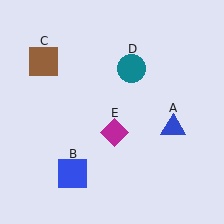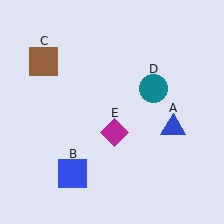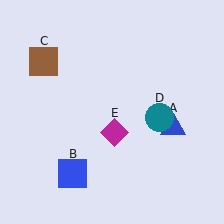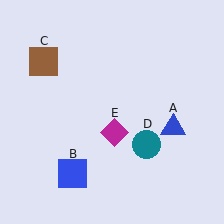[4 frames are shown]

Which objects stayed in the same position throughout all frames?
Blue triangle (object A) and blue square (object B) and brown square (object C) and magenta diamond (object E) remained stationary.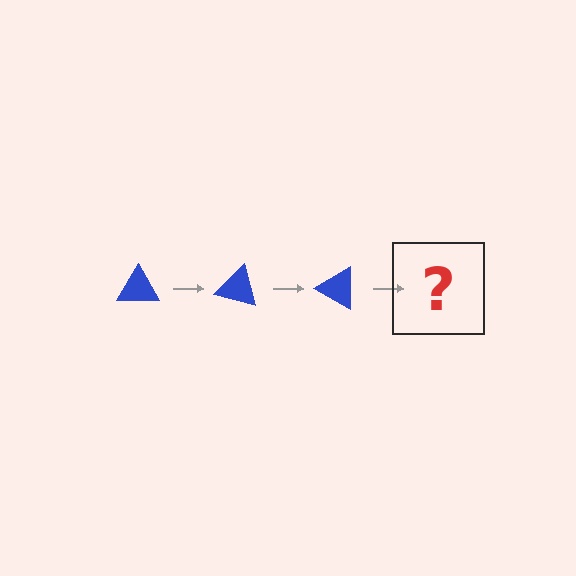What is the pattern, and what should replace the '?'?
The pattern is that the triangle rotates 15 degrees each step. The '?' should be a blue triangle rotated 45 degrees.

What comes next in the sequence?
The next element should be a blue triangle rotated 45 degrees.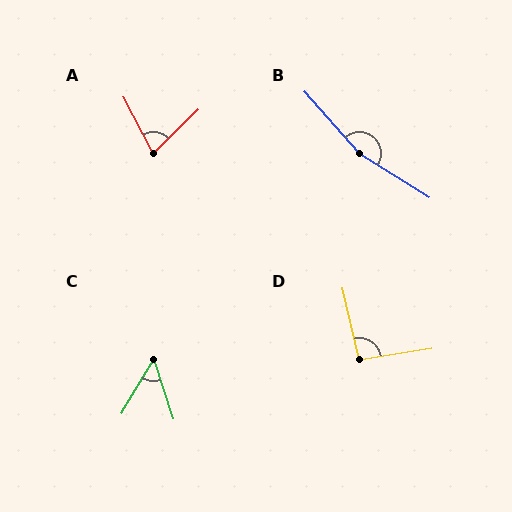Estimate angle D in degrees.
Approximately 94 degrees.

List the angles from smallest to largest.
C (49°), A (74°), D (94°), B (163°).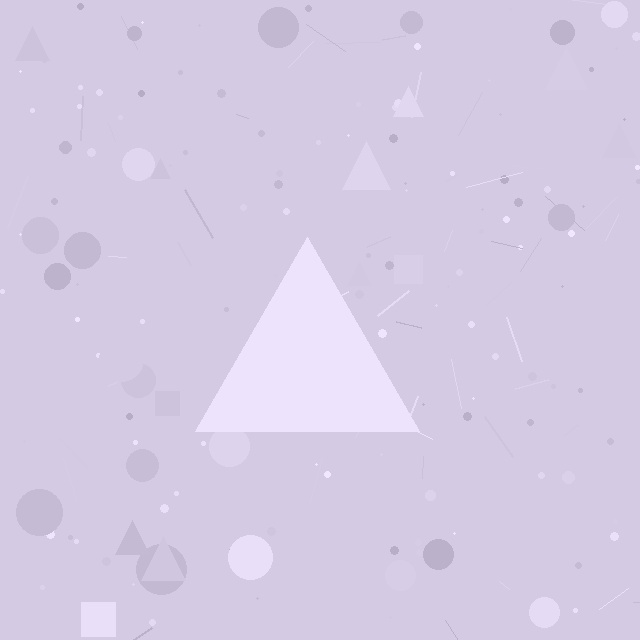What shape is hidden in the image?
A triangle is hidden in the image.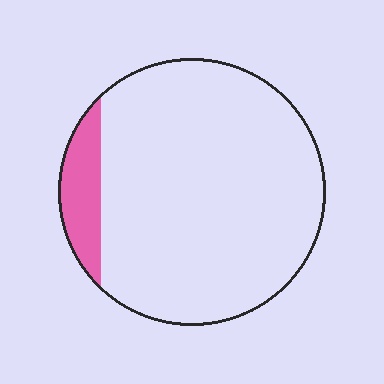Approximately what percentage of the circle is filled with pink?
Approximately 10%.